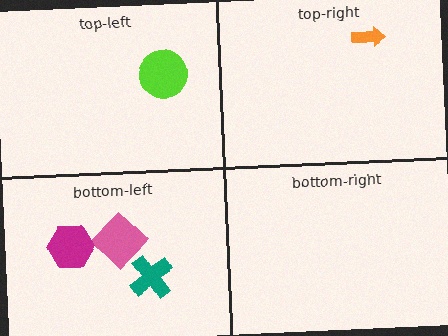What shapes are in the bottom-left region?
The pink diamond, the magenta hexagon, the teal cross.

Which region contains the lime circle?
The top-left region.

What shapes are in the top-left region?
The lime circle.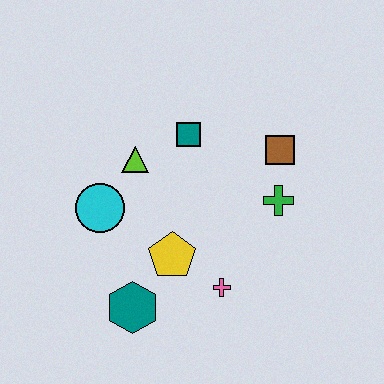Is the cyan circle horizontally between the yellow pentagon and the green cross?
No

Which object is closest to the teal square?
The lime triangle is closest to the teal square.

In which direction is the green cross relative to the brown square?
The green cross is below the brown square.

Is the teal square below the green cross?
No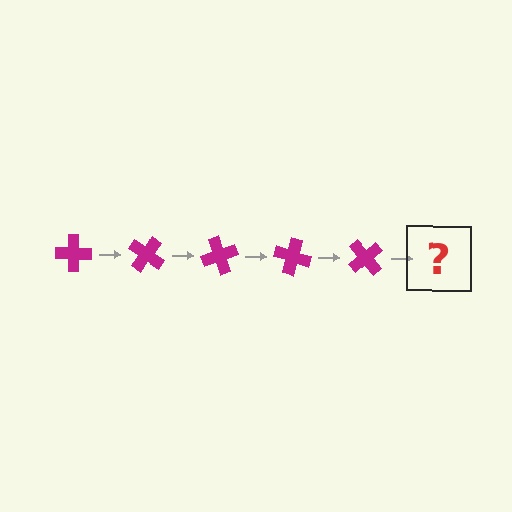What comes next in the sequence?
The next element should be a magenta cross rotated 175 degrees.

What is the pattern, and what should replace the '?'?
The pattern is that the cross rotates 35 degrees each step. The '?' should be a magenta cross rotated 175 degrees.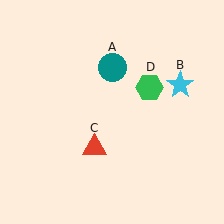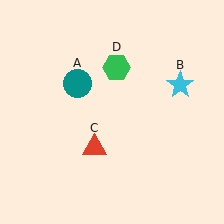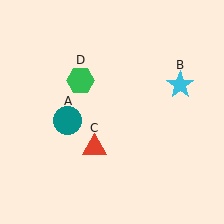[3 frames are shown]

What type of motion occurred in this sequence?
The teal circle (object A), green hexagon (object D) rotated counterclockwise around the center of the scene.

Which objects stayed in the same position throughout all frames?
Cyan star (object B) and red triangle (object C) remained stationary.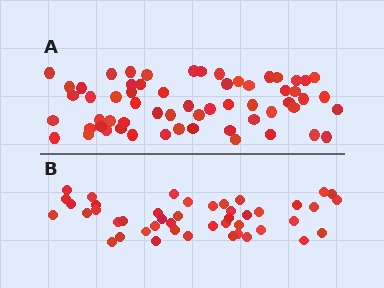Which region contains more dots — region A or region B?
Region A (the top region) has more dots.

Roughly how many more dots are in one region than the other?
Region A has approximately 15 more dots than region B.